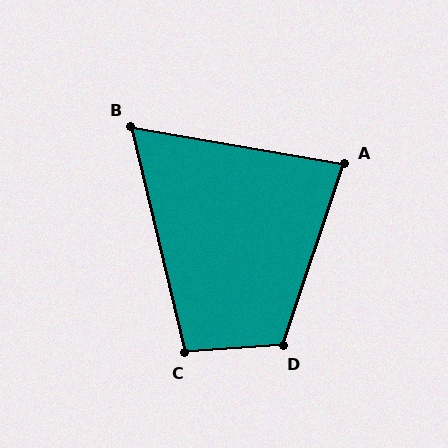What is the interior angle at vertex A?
Approximately 81 degrees (acute).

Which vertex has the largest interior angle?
D, at approximately 113 degrees.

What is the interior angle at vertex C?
Approximately 99 degrees (obtuse).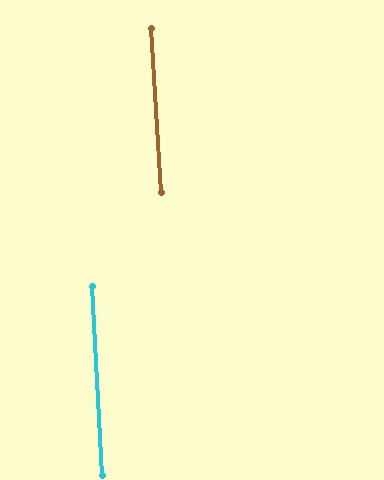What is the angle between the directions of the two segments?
Approximately 0 degrees.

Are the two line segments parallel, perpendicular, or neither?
Parallel — their directions differ by only 0.4°.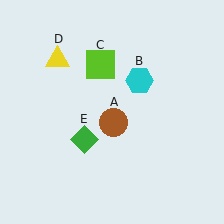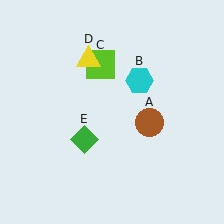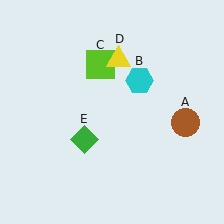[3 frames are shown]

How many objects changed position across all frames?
2 objects changed position: brown circle (object A), yellow triangle (object D).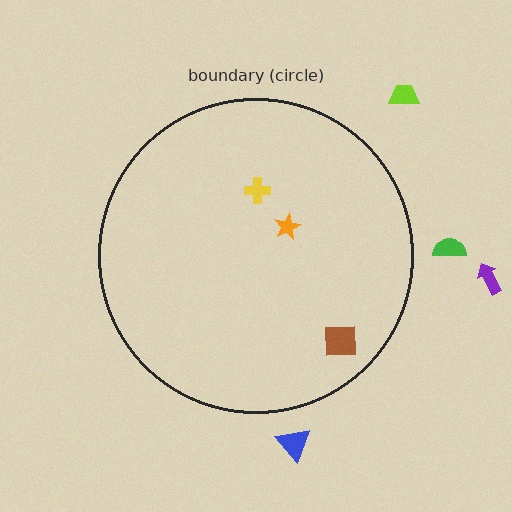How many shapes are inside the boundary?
3 inside, 4 outside.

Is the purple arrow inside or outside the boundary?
Outside.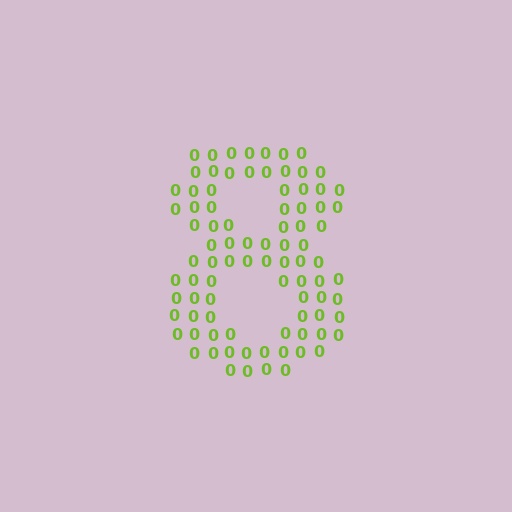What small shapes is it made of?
It is made of small digit 0's.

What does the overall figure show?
The overall figure shows the digit 8.